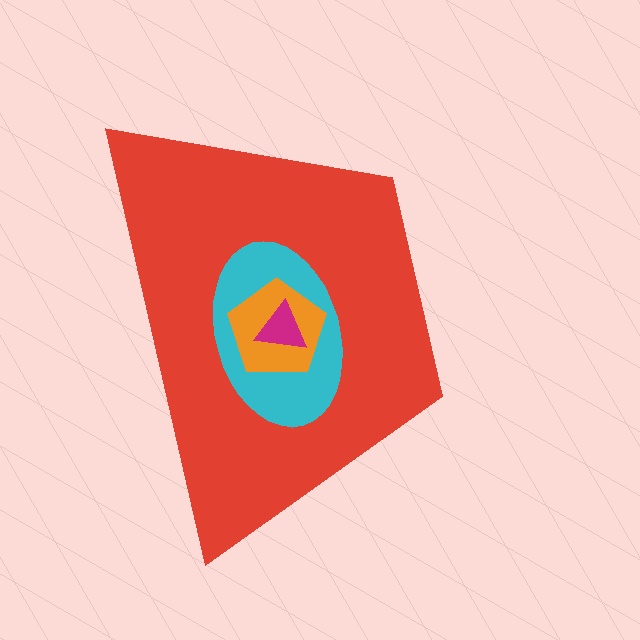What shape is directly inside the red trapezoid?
The cyan ellipse.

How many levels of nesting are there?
4.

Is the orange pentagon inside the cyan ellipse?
Yes.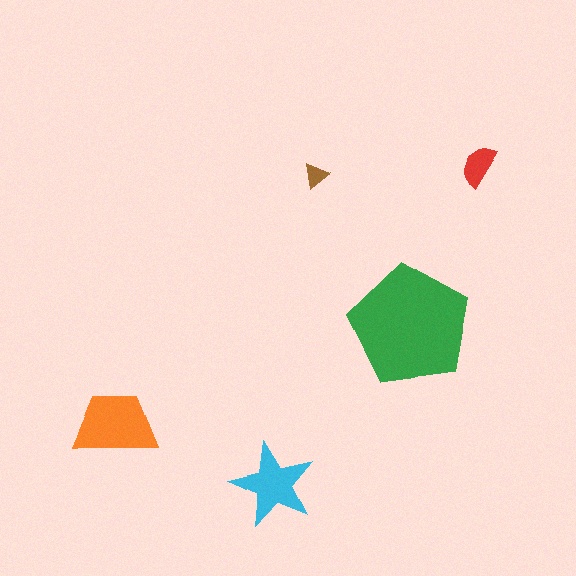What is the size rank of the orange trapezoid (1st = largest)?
2nd.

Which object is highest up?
The red semicircle is topmost.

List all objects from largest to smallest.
The green pentagon, the orange trapezoid, the cyan star, the red semicircle, the brown triangle.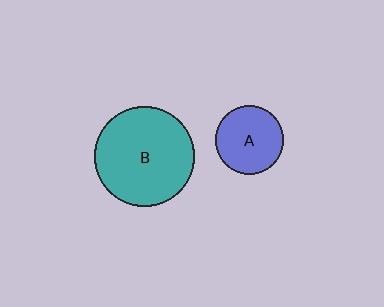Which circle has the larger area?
Circle B (teal).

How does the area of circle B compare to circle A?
Approximately 2.1 times.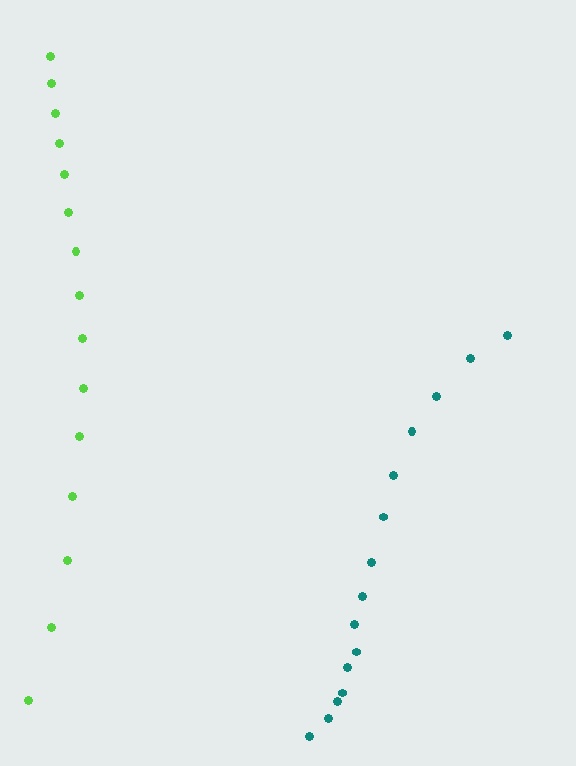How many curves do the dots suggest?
There are 2 distinct paths.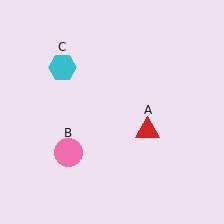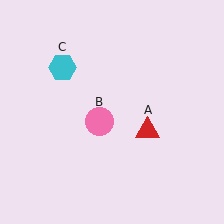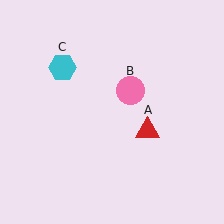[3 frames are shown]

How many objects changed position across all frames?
1 object changed position: pink circle (object B).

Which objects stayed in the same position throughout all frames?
Red triangle (object A) and cyan hexagon (object C) remained stationary.